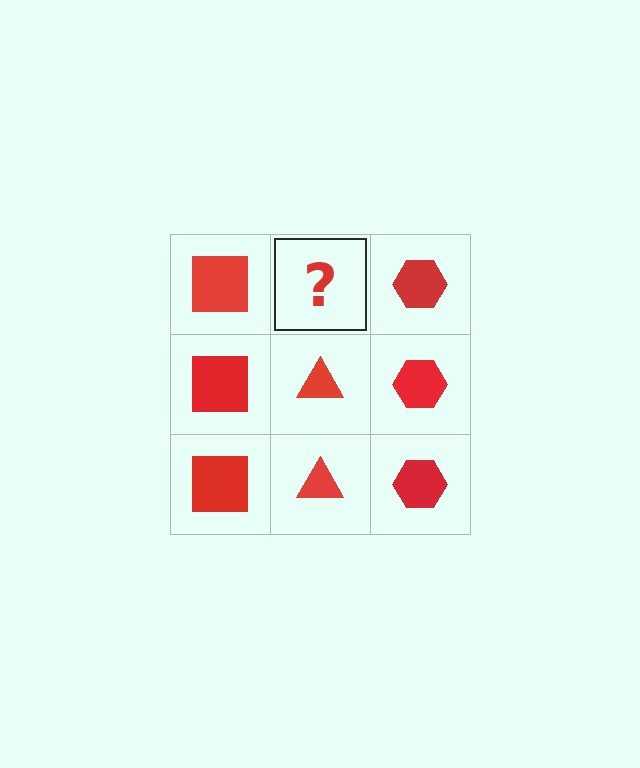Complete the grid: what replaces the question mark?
The question mark should be replaced with a red triangle.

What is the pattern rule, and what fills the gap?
The rule is that each column has a consistent shape. The gap should be filled with a red triangle.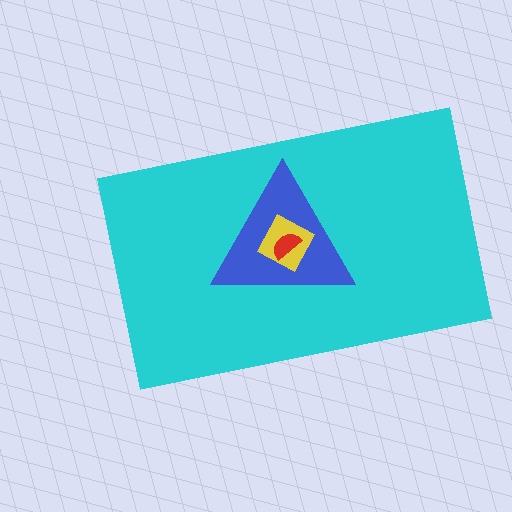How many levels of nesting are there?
4.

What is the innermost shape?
The red semicircle.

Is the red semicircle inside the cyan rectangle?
Yes.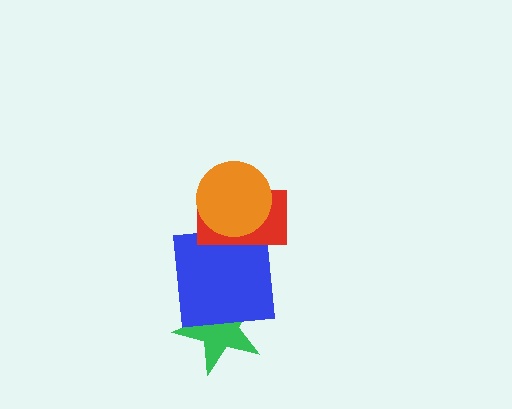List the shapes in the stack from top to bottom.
From top to bottom: the orange circle, the red rectangle, the blue square, the green star.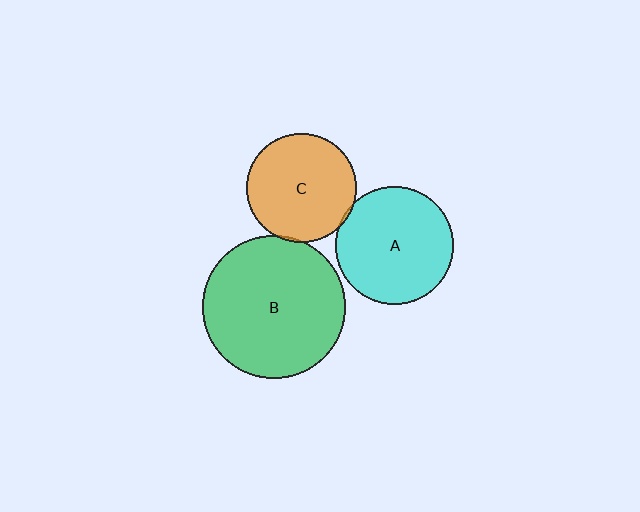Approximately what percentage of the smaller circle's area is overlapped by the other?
Approximately 5%.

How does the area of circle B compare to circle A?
Approximately 1.5 times.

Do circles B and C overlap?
Yes.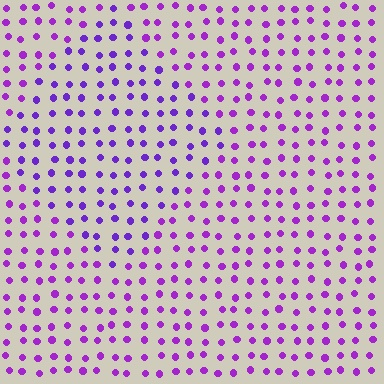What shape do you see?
I see a diamond.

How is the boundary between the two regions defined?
The boundary is defined purely by a slight shift in hue (about 20 degrees). Spacing, size, and orientation are identical on both sides.